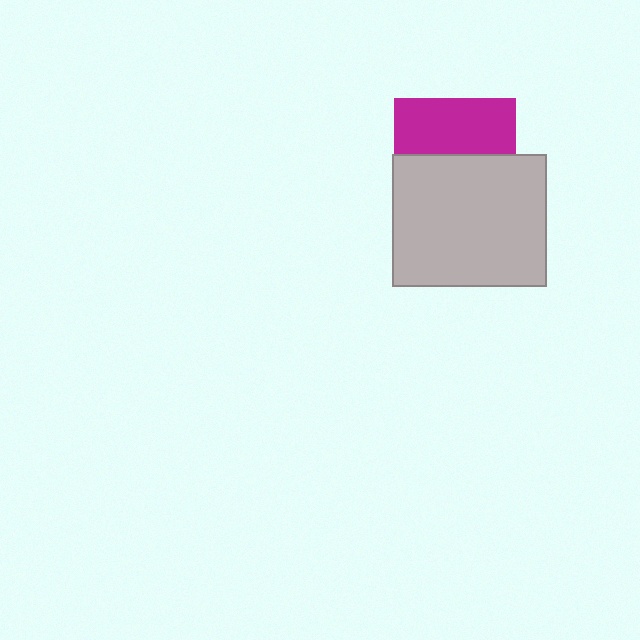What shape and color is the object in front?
The object in front is a light gray rectangle.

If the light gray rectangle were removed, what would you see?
You would see the complete magenta square.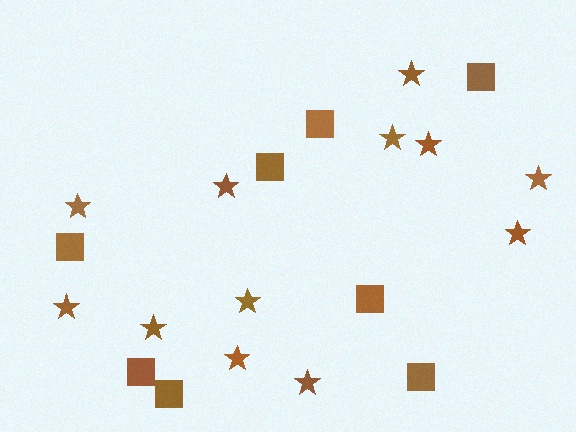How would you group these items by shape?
There are 2 groups: one group of squares (8) and one group of stars (12).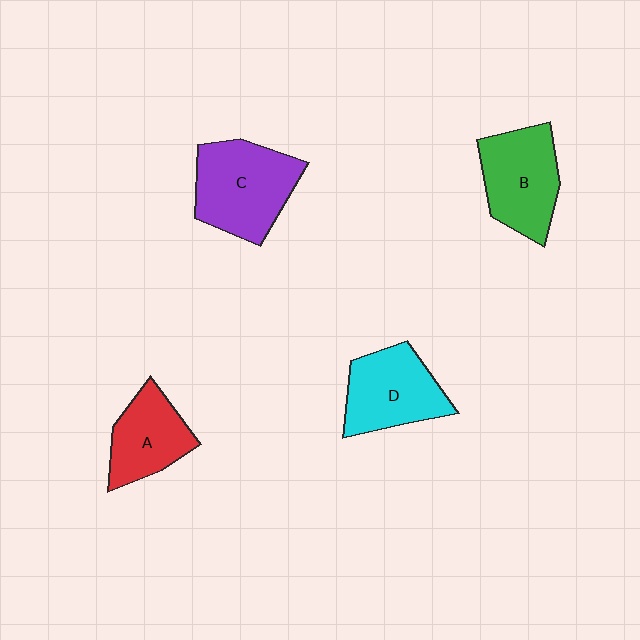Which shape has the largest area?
Shape C (purple).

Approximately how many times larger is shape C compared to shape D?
Approximately 1.2 times.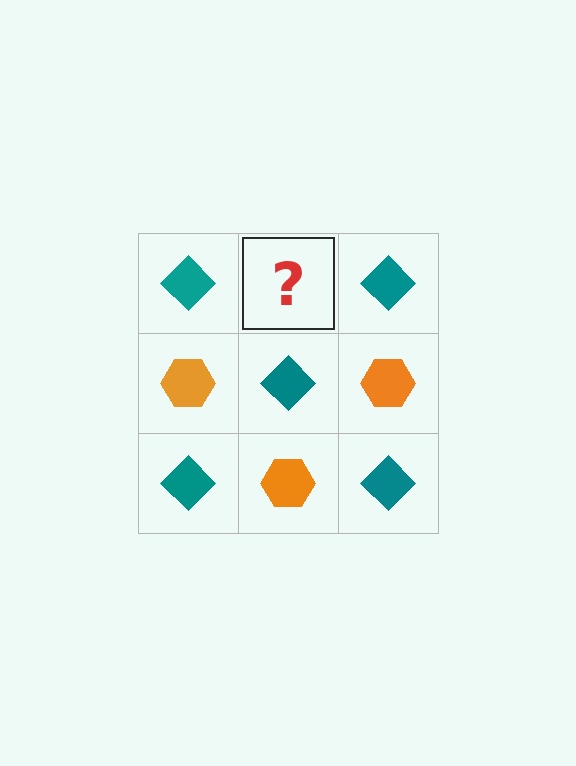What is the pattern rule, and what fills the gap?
The rule is that it alternates teal diamond and orange hexagon in a checkerboard pattern. The gap should be filled with an orange hexagon.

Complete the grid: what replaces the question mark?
The question mark should be replaced with an orange hexagon.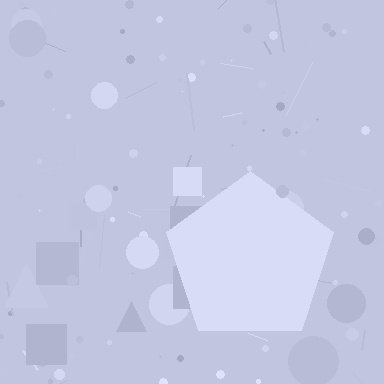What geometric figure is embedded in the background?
A pentagon is embedded in the background.